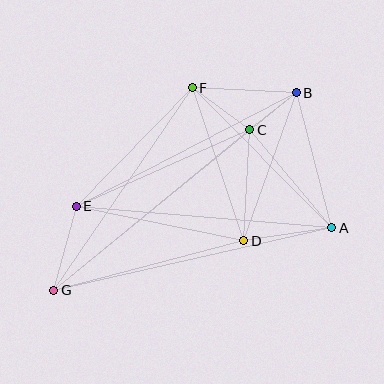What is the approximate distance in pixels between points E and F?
The distance between E and F is approximately 166 pixels.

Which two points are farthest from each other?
Points B and G are farthest from each other.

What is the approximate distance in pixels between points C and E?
The distance between C and E is approximately 190 pixels.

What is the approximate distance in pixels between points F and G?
The distance between F and G is approximately 245 pixels.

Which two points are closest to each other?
Points B and C are closest to each other.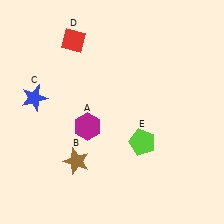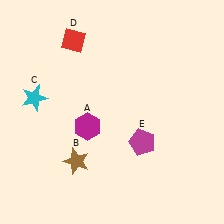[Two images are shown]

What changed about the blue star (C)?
In Image 1, C is blue. In Image 2, it changed to cyan.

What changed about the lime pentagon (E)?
In Image 1, E is lime. In Image 2, it changed to magenta.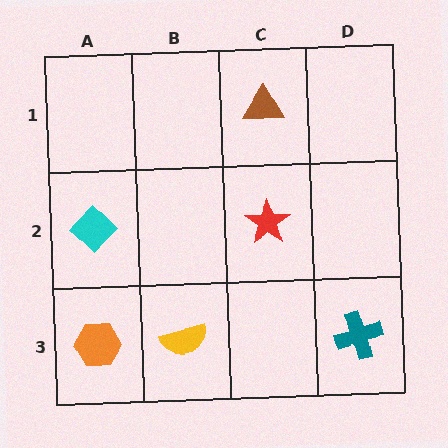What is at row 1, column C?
A brown triangle.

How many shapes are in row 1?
1 shape.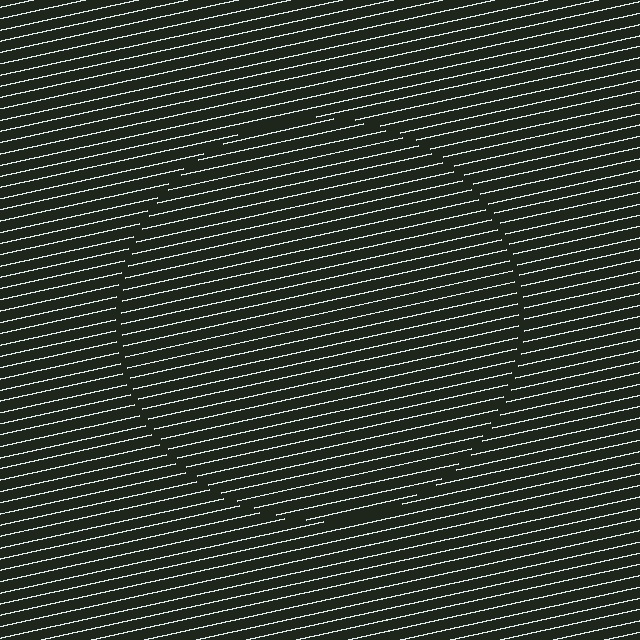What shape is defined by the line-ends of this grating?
An illusory circle. The interior of the shape contains the same grating, shifted by half a period — the contour is defined by the phase discontinuity where line-ends from the inner and outer gratings abut.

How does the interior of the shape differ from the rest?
The interior of the shape contains the same grating, shifted by half a period — the contour is defined by the phase discontinuity where line-ends from the inner and outer gratings abut.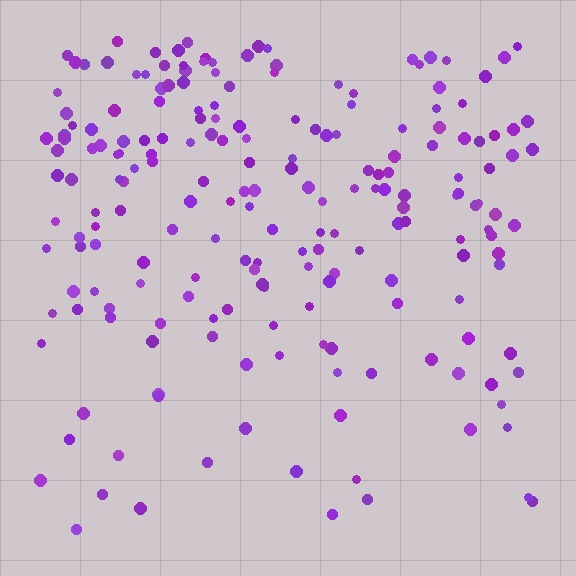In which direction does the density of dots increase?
From bottom to top, with the top side densest.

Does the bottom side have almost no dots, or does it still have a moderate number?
Still a moderate number, just noticeably fewer than the top.